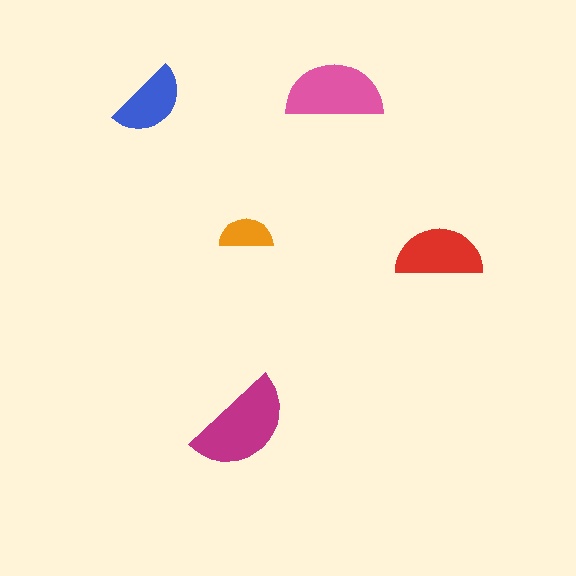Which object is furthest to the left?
The blue semicircle is leftmost.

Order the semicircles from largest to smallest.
the magenta one, the pink one, the red one, the blue one, the orange one.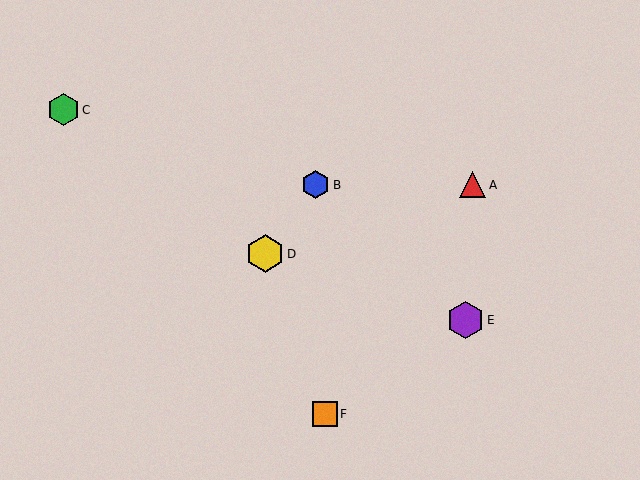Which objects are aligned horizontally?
Objects A, B are aligned horizontally.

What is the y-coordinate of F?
Object F is at y≈414.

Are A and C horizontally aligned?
No, A is at y≈185 and C is at y≈110.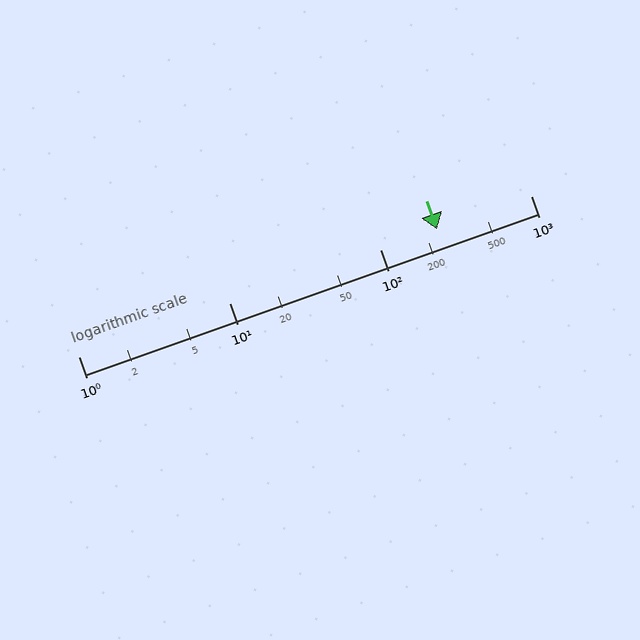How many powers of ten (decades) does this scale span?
The scale spans 3 decades, from 1 to 1000.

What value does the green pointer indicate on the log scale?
The pointer indicates approximately 240.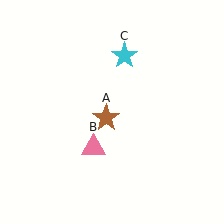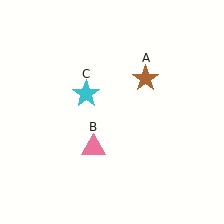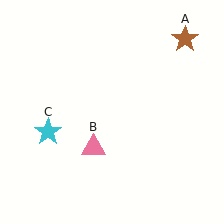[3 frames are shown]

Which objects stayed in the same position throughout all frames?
Pink triangle (object B) remained stationary.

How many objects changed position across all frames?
2 objects changed position: brown star (object A), cyan star (object C).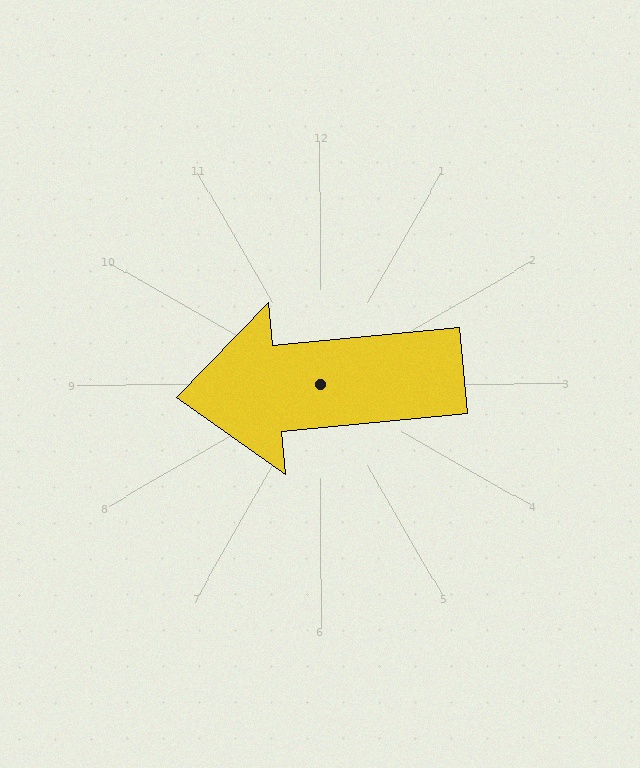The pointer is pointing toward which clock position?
Roughly 9 o'clock.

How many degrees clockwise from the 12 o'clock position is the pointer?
Approximately 265 degrees.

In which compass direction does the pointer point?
West.